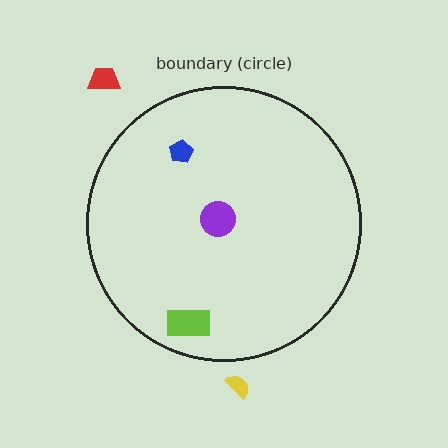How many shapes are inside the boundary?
3 inside, 2 outside.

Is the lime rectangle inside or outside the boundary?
Inside.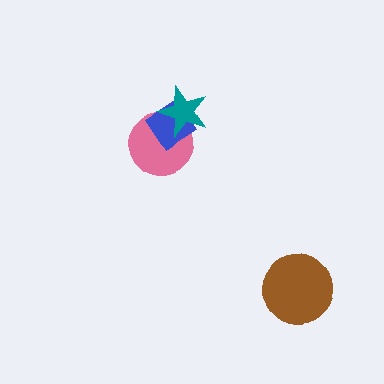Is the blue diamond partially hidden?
Yes, it is partially covered by another shape.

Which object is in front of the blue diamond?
The teal star is in front of the blue diamond.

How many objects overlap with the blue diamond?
2 objects overlap with the blue diamond.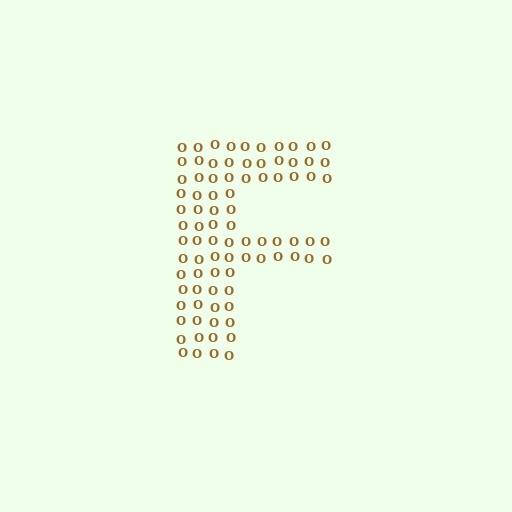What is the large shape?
The large shape is the letter F.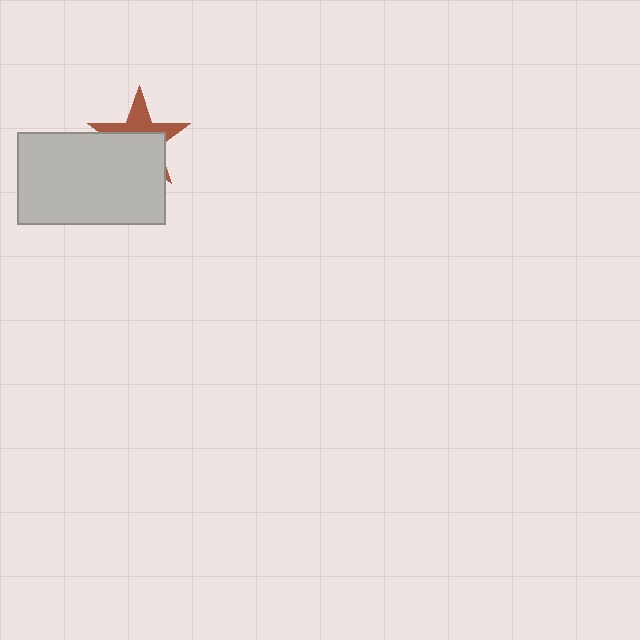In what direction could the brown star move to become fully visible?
The brown star could move up. That would shift it out from behind the light gray rectangle entirely.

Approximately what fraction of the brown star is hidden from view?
Roughly 60% of the brown star is hidden behind the light gray rectangle.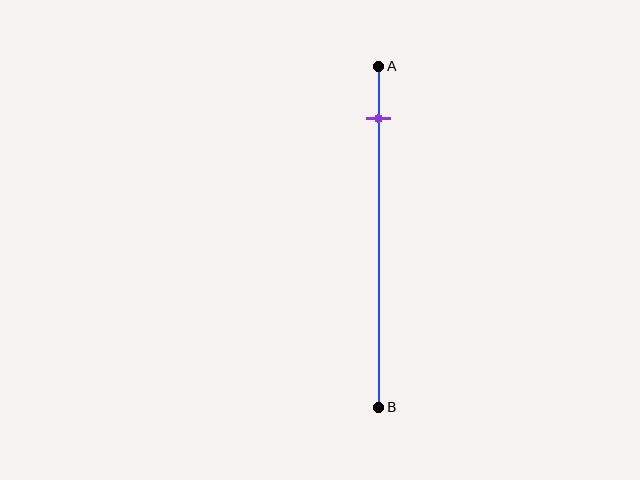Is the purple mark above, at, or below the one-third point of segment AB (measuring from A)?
The purple mark is above the one-third point of segment AB.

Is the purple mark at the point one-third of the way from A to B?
No, the mark is at about 15% from A, not at the 33% one-third point.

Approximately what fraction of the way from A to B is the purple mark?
The purple mark is approximately 15% of the way from A to B.